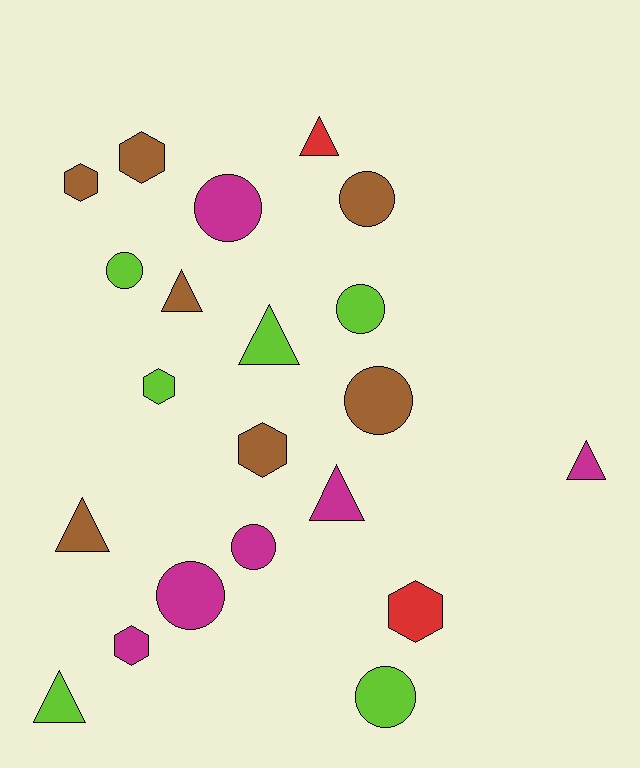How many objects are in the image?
There are 21 objects.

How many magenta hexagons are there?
There is 1 magenta hexagon.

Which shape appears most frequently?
Circle, with 8 objects.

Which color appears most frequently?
Brown, with 7 objects.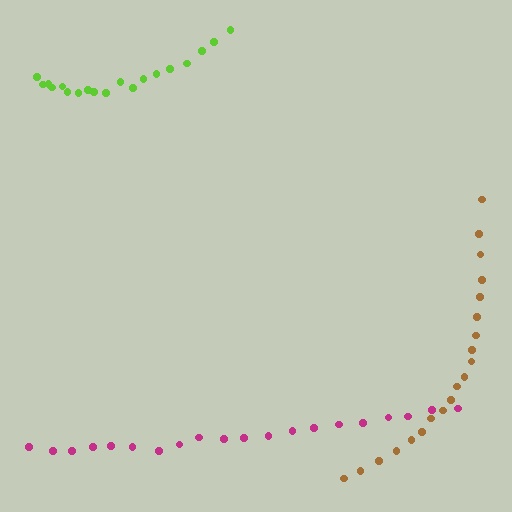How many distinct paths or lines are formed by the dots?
There are 3 distinct paths.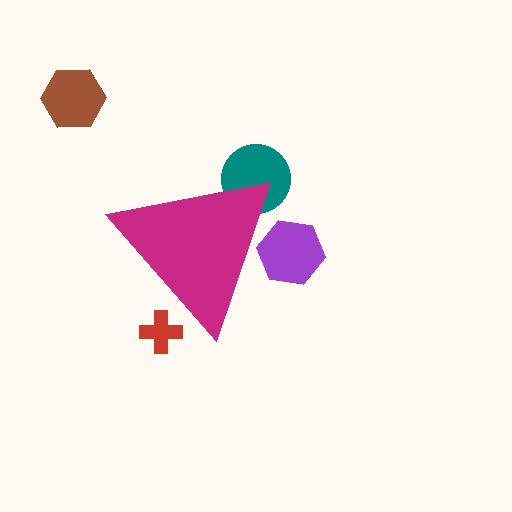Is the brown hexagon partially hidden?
No, the brown hexagon is fully visible.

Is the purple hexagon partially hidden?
Yes, the purple hexagon is partially hidden behind the magenta triangle.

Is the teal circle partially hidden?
Yes, the teal circle is partially hidden behind the magenta triangle.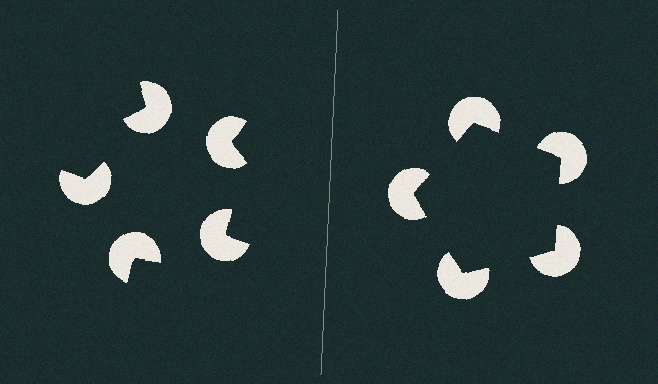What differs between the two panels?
The pac-man discs are positioned identically on both sides; only the wedge orientations differ. On the right they align to a pentagon; on the left they are misaligned.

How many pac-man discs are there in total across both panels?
10 — 5 on each side.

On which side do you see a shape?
An illusory pentagon appears on the right side. On the left side the wedge cuts are rotated, so no coherent shape forms.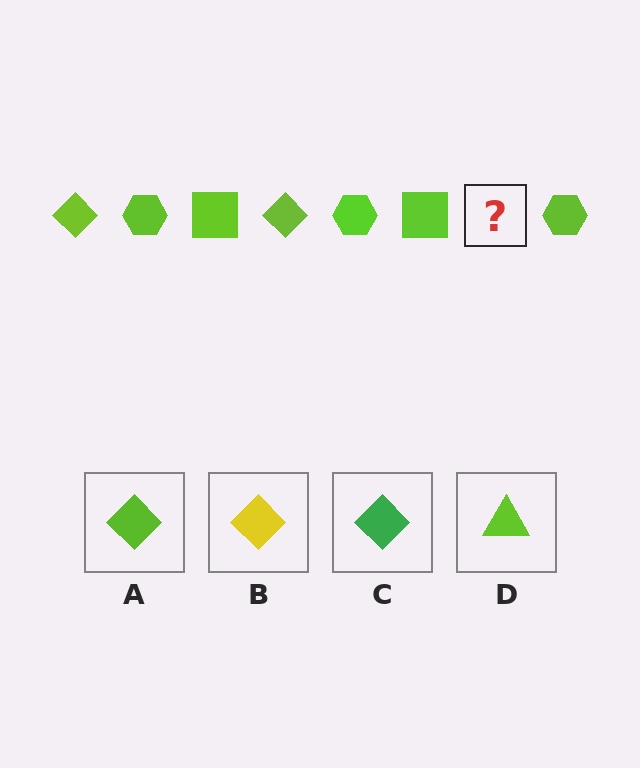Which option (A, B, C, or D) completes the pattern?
A.